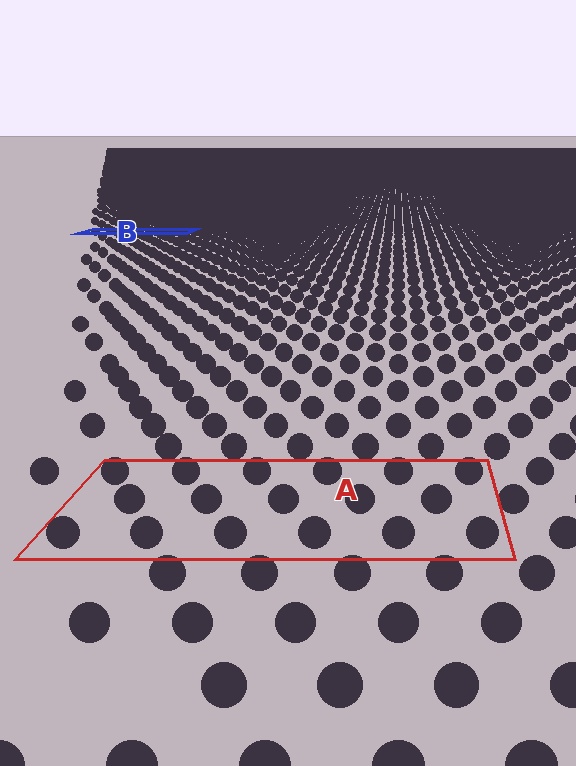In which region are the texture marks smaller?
The texture marks are smaller in region B, because it is farther away.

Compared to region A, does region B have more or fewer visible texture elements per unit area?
Region B has more texture elements per unit area — they are packed more densely because it is farther away.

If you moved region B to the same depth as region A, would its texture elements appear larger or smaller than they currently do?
They would appear larger. At a closer depth, the same texture elements are projected at a bigger on-screen size.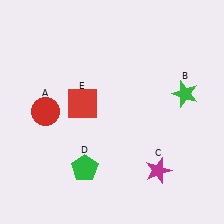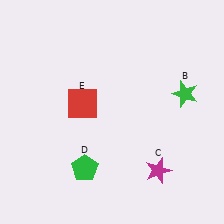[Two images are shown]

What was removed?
The red circle (A) was removed in Image 2.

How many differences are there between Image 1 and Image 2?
There is 1 difference between the two images.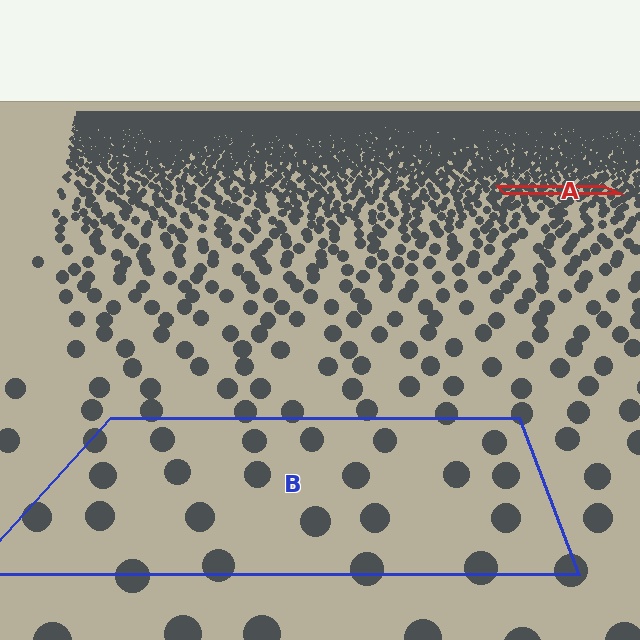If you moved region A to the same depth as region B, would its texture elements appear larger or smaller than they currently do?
They would appear larger. At a closer depth, the same texture elements are projected at a bigger on-screen size.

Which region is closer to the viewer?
Region B is closer. The texture elements there are larger and more spread out.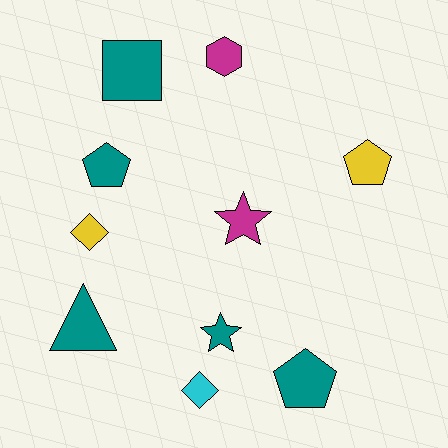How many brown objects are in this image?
There are no brown objects.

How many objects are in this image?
There are 10 objects.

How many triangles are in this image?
There is 1 triangle.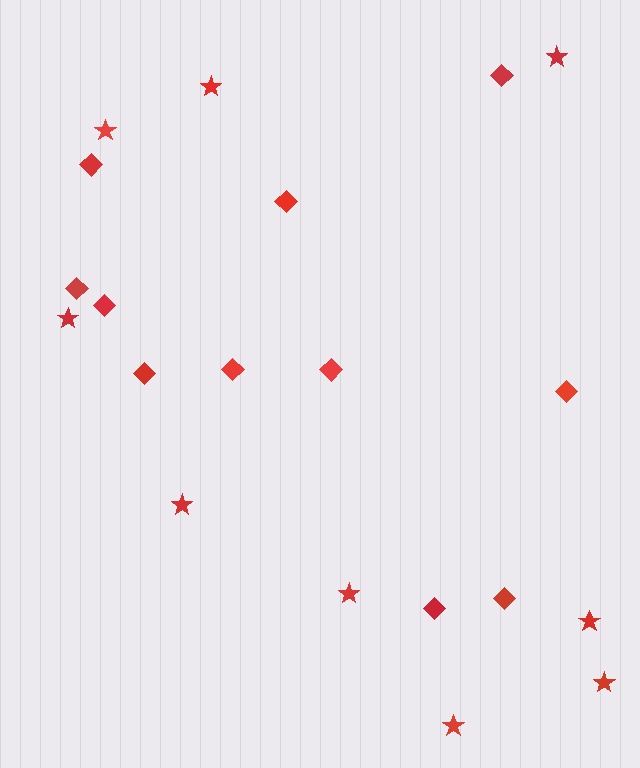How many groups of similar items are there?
There are 2 groups: one group of diamonds (11) and one group of stars (9).